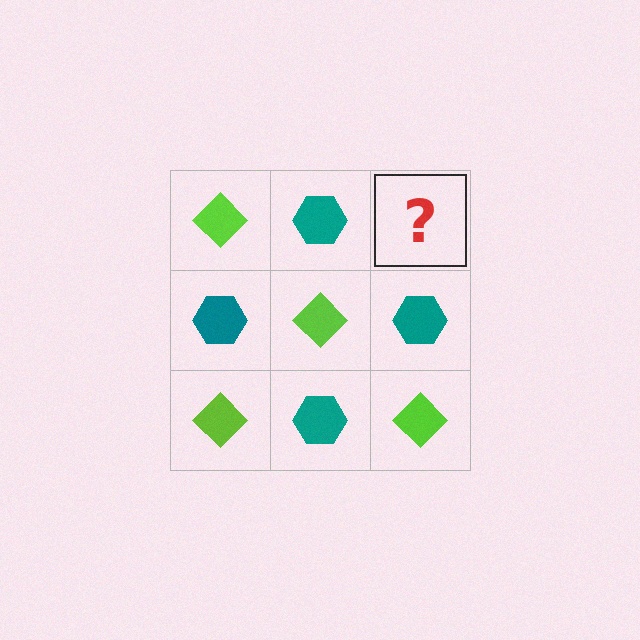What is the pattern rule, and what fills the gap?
The rule is that it alternates lime diamond and teal hexagon in a checkerboard pattern. The gap should be filled with a lime diamond.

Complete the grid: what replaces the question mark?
The question mark should be replaced with a lime diamond.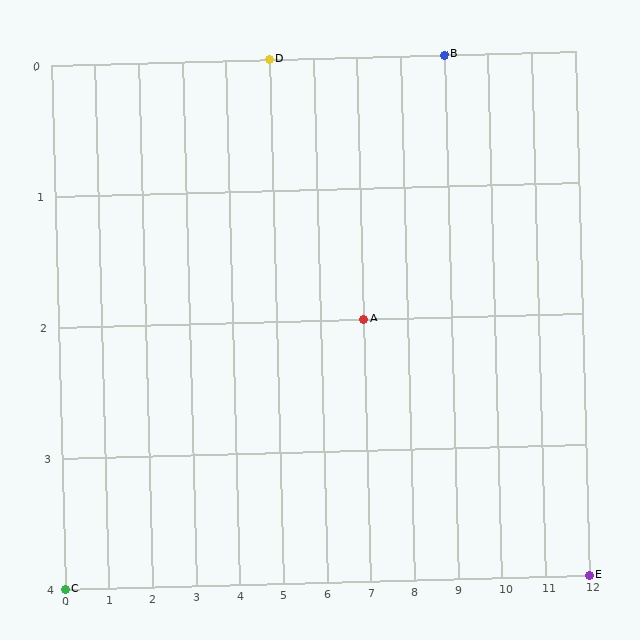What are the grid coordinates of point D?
Point D is at grid coordinates (5, 0).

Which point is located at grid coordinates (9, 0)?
Point B is at (9, 0).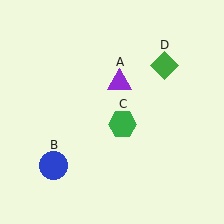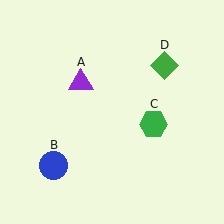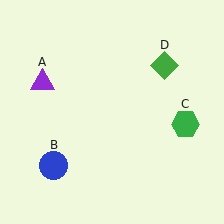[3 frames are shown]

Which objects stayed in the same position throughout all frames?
Blue circle (object B) and green diamond (object D) remained stationary.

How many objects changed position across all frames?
2 objects changed position: purple triangle (object A), green hexagon (object C).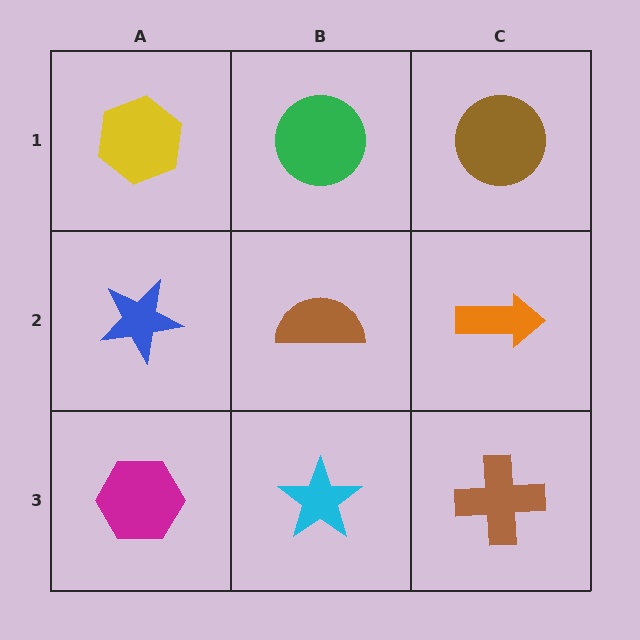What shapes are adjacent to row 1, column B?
A brown semicircle (row 2, column B), a yellow hexagon (row 1, column A), a brown circle (row 1, column C).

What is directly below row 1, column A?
A blue star.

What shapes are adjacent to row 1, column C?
An orange arrow (row 2, column C), a green circle (row 1, column B).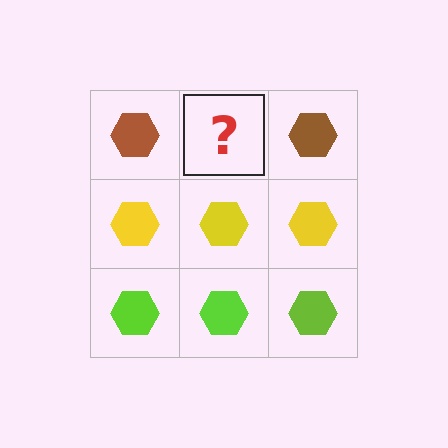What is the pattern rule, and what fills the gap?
The rule is that each row has a consistent color. The gap should be filled with a brown hexagon.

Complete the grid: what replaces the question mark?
The question mark should be replaced with a brown hexagon.